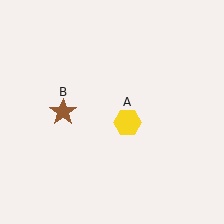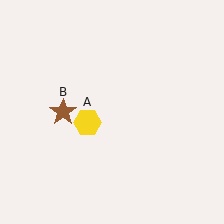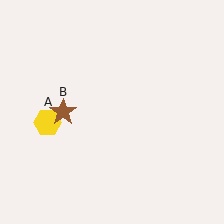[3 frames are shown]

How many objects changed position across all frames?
1 object changed position: yellow hexagon (object A).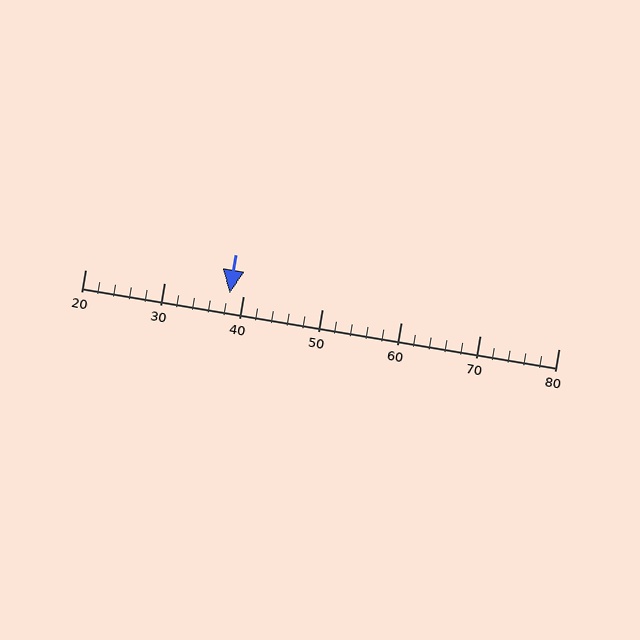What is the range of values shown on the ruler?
The ruler shows values from 20 to 80.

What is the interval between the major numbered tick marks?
The major tick marks are spaced 10 units apart.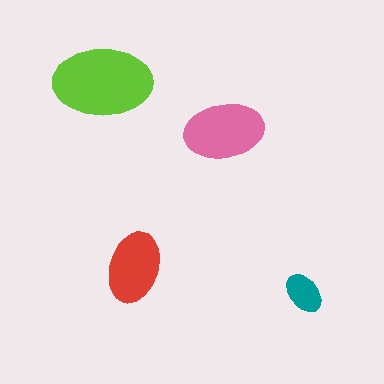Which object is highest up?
The lime ellipse is topmost.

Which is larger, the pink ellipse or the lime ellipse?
The lime one.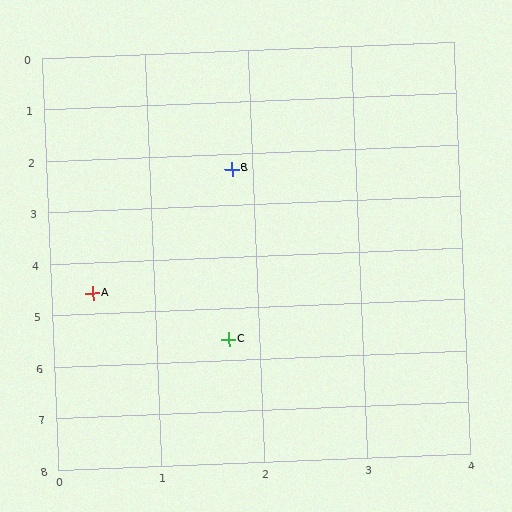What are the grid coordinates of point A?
Point A is at approximately (0.4, 4.6).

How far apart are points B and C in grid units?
Points B and C are about 3.3 grid units apart.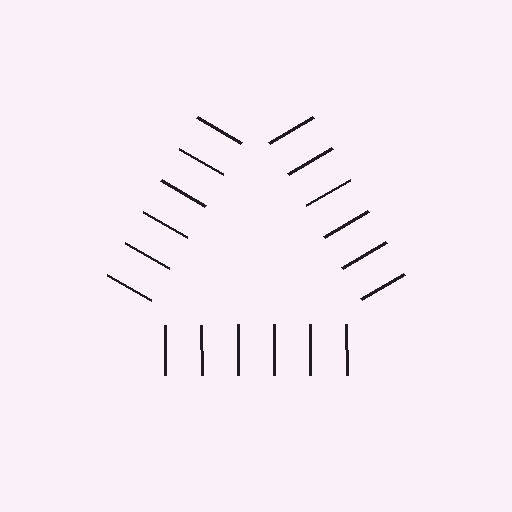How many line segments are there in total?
18 — 6 along each of the 3 edges.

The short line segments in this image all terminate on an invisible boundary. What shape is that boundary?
An illusory triangle — the line segments terminate on its edges but no continuous stroke is drawn.